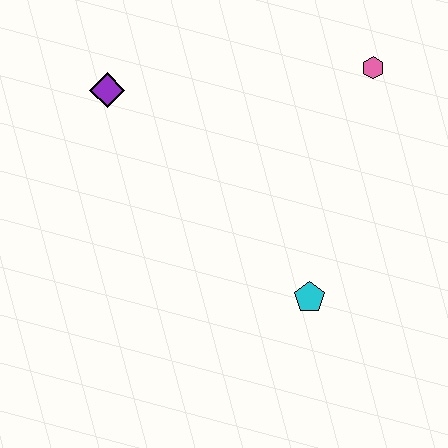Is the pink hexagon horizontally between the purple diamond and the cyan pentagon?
No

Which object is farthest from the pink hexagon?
The purple diamond is farthest from the pink hexagon.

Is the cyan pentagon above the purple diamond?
No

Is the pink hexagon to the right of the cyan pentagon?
Yes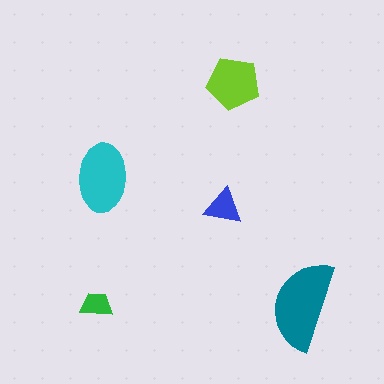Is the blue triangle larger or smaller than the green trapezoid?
Larger.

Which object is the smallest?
The green trapezoid.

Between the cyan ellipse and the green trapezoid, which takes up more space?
The cyan ellipse.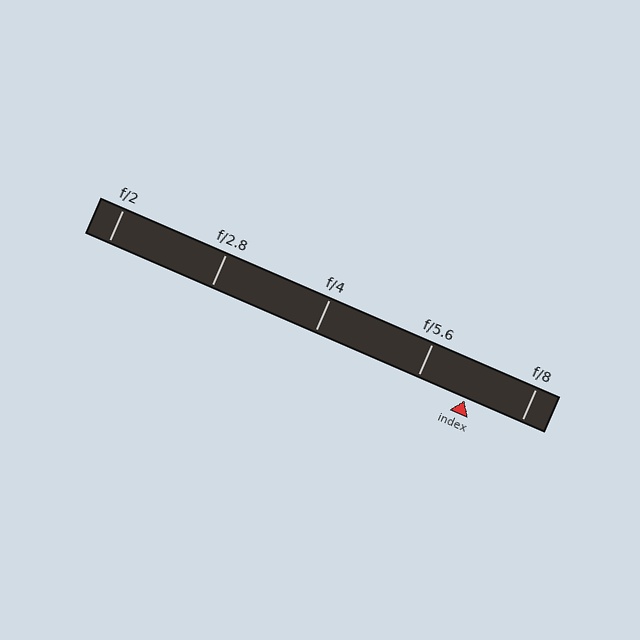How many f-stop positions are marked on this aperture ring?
There are 5 f-stop positions marked.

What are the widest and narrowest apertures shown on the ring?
The widest aperture shown is f/2 and the narrowest is f/8.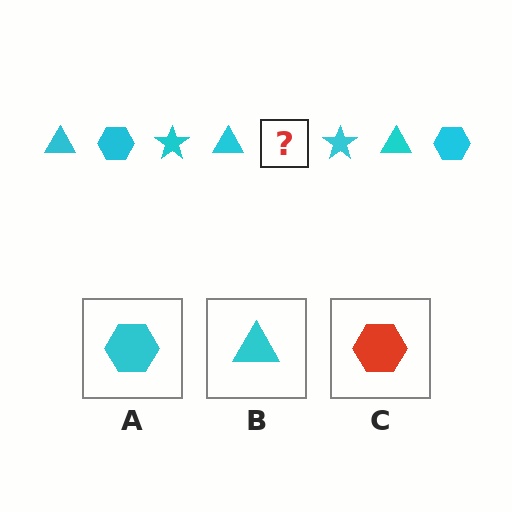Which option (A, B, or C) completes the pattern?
A.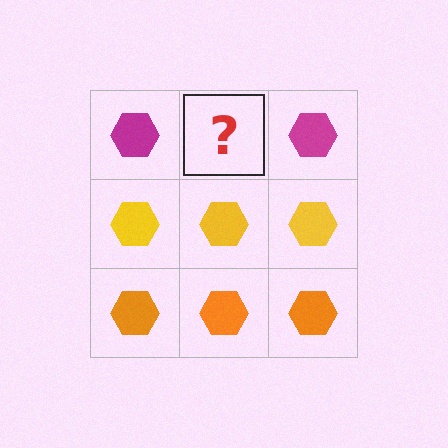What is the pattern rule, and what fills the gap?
The rule is that each row has a consistent color. The gap should be filled with a magenta hexagon.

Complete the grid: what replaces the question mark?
The question mark should be replaced with a magenta hexagon.